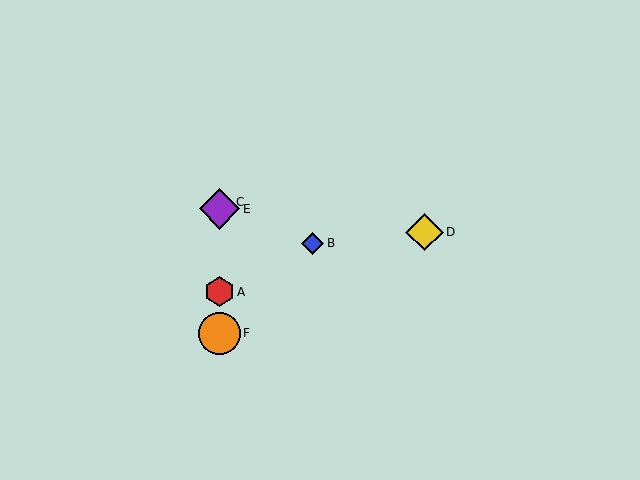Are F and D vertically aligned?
No, F is at x≈219 and D is at x≈425.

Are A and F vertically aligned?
Yes, both are at x≈219.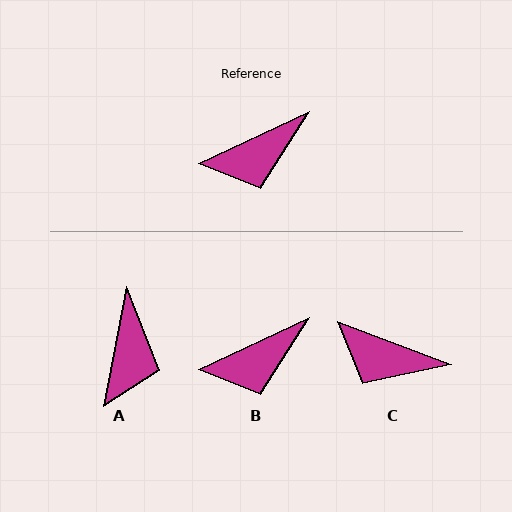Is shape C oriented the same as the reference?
No, it is off by about 46 degrees.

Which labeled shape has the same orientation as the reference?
B.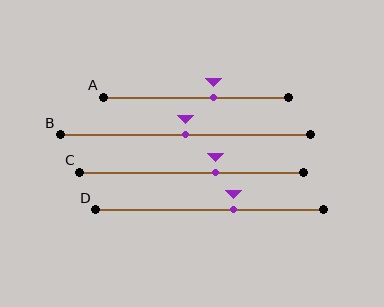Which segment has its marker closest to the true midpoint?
Segment B has its marker closest to the true midpoint.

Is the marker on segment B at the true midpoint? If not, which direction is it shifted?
Yes, the marker on segment B is at the true midpoint.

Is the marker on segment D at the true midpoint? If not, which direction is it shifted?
No, the marker on segment D is shifted to the right by about 10% of the segment length.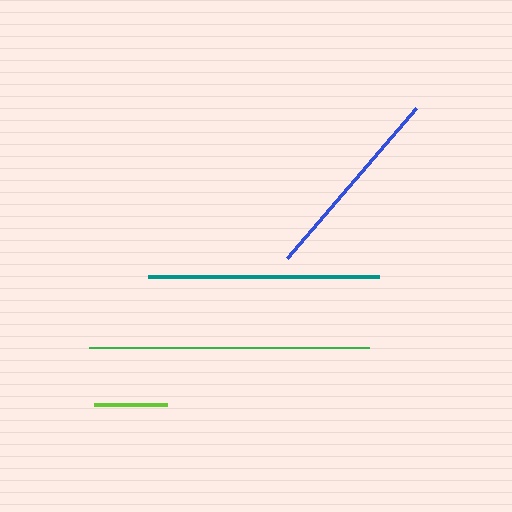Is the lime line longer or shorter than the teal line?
The teal line is longer than the lime line.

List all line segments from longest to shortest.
From longest to shortest: green, teal, blue, lime.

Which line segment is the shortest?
The lime line is the shortest at approximately 73 pixels.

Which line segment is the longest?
The green line is the longest at approximately 280 pixels.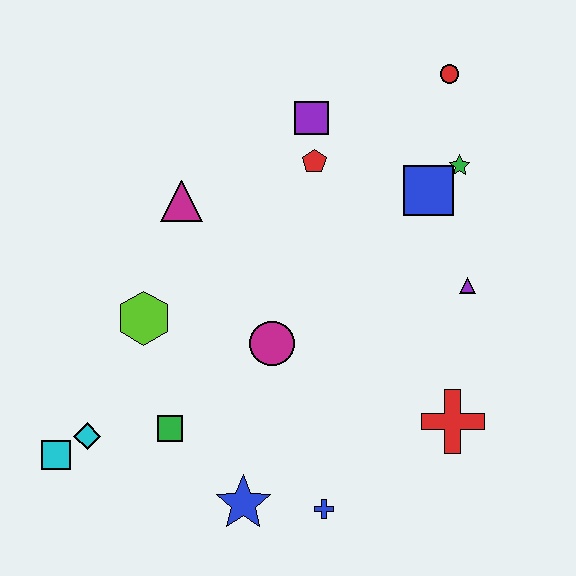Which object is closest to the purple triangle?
The blue square is closest to the purple triangle.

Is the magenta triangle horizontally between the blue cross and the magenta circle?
No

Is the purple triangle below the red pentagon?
Yes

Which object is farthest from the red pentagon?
The cyan square is farthest from the red pentagon.